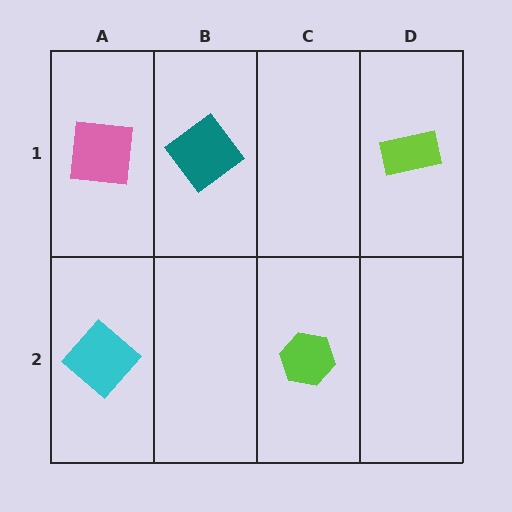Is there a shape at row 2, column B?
No, that cell is empty.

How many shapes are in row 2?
2 shapes.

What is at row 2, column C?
A lime hexagon.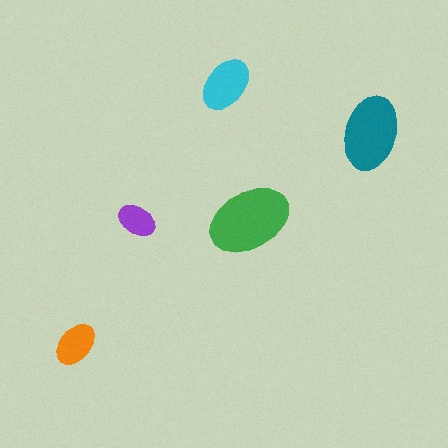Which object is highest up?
The cyan ellipse is topmost.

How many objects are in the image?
There are 5 objects in the image.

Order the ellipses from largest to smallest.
the green one, the teal one, the cyan one, the orange one, the purple one.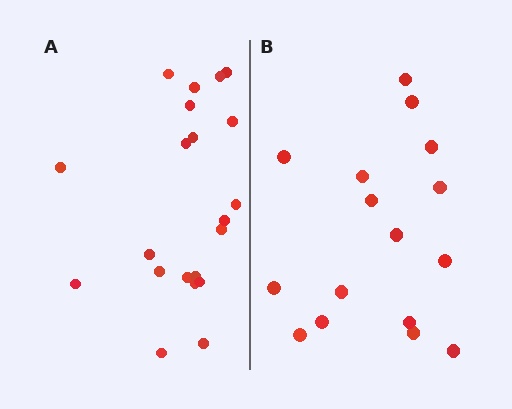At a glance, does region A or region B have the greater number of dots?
Region A (the left region) has more dots.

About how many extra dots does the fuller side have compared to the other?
Region A has about 5 more dots than region B.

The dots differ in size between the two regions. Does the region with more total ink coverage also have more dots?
No. Region B has more total ink coverage because its dots are larger, but region A actually contains more individual dots. Total area can be misleading — the number of items is what matters here.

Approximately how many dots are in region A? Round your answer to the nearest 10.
About 20 dots. (The exact count is 21, which rounds to 20.)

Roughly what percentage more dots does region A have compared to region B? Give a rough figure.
About 30% more.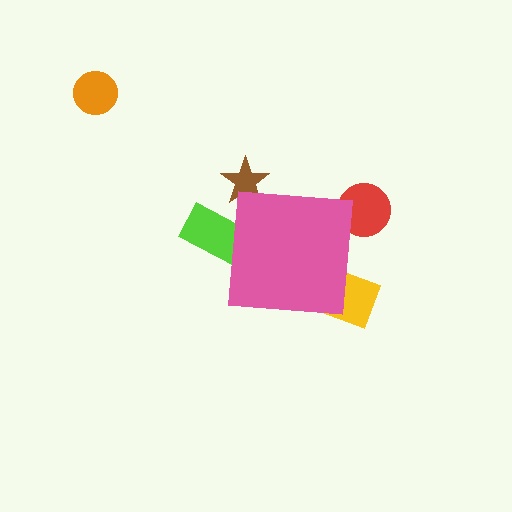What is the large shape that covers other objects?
A pink square.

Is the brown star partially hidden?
Yes, the brown star is partially hidden behind the pink square.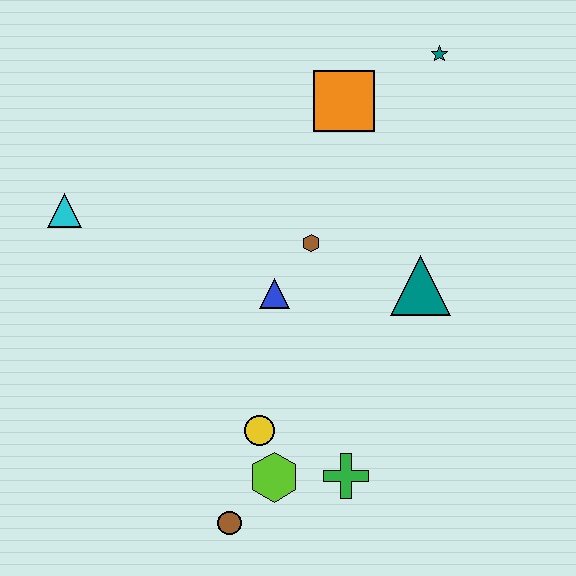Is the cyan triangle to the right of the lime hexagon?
No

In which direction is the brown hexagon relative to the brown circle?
The brown hexagon is above the brown circle.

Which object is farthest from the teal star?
The brown circle is farthest from the teal star.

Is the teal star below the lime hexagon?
No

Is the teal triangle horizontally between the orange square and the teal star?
Yes